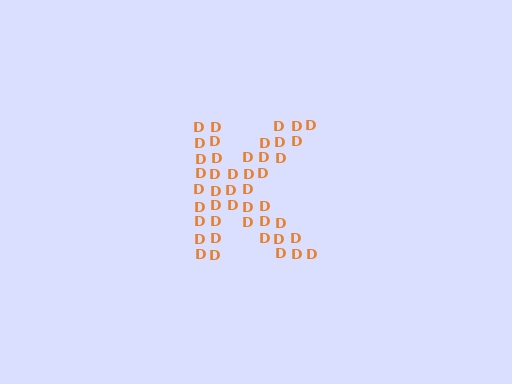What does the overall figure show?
The overall figure shows the letter K.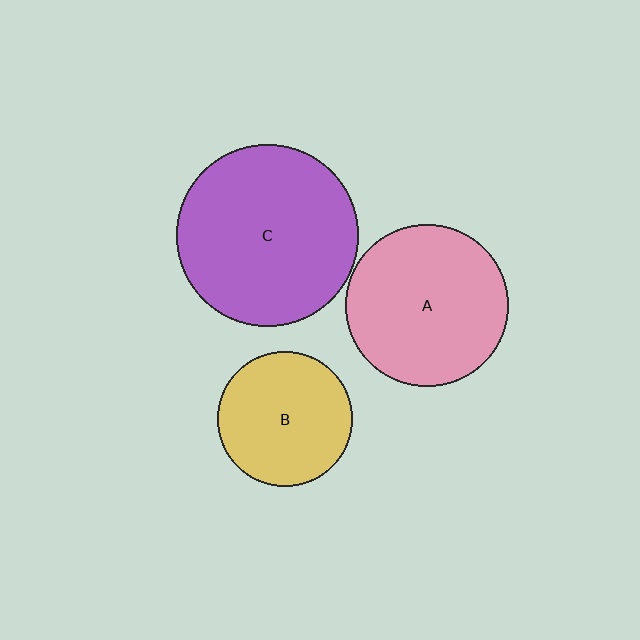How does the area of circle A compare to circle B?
Approximately 1.5 times.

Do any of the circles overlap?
No, none of the circles overlap.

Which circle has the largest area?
Circle C (purple).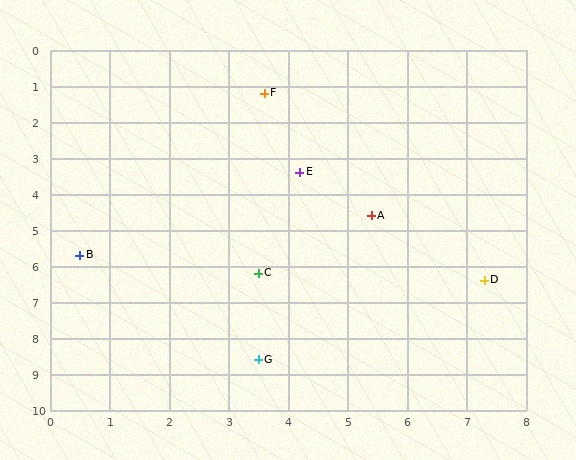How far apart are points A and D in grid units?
Points A and D are about 2.6 grid units apart.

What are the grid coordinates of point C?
Point C is at approximately (3.5, 6.2).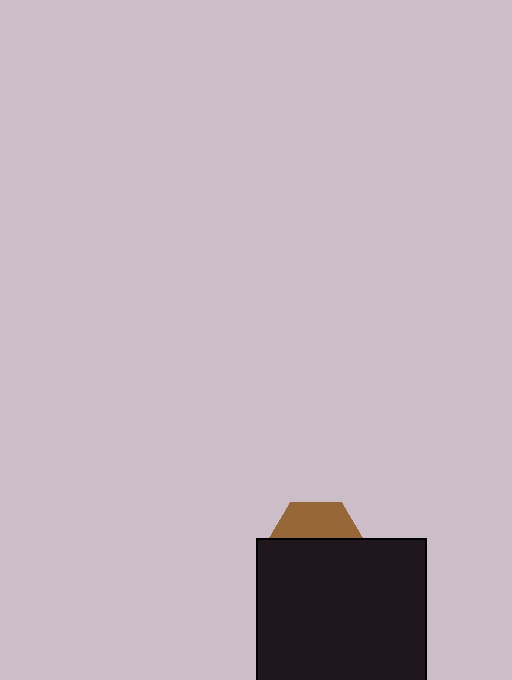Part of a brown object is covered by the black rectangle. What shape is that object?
It is a hexagon.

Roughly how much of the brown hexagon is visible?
A small part of it is visible (roughly 37%).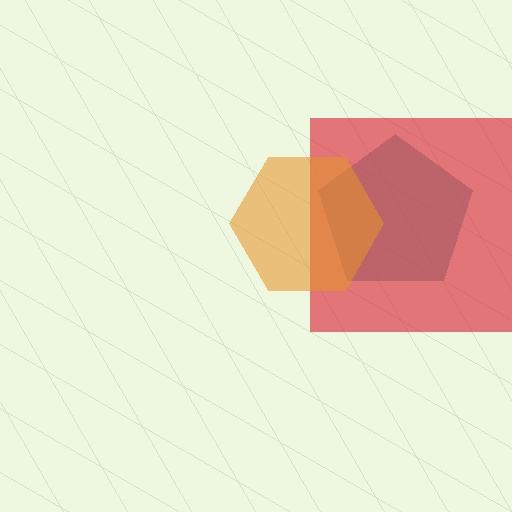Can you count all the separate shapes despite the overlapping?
Yes, there are 3 separate shapes.